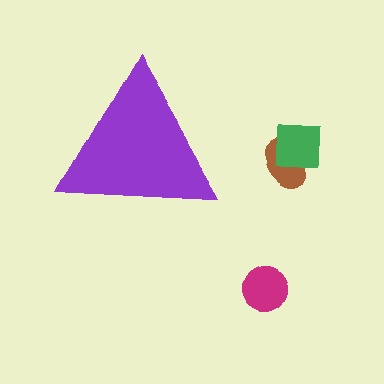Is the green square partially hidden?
No, the green square is fully visible.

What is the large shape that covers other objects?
A purple triangle.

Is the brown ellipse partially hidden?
No, the brown ellipse is fully visible.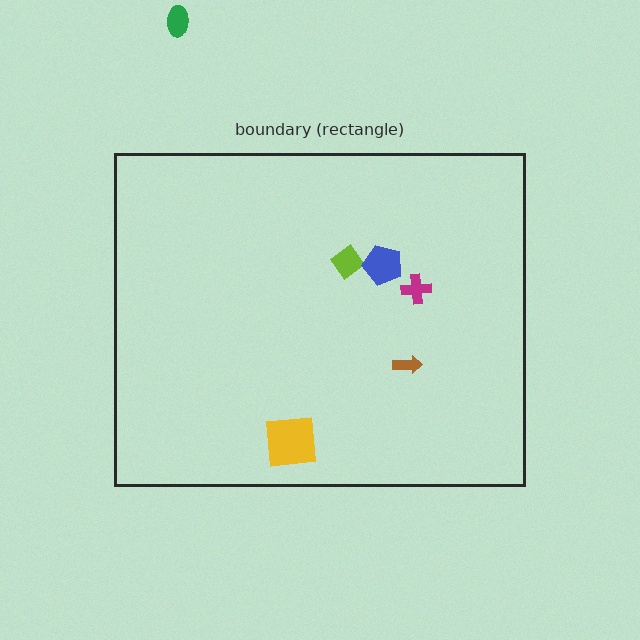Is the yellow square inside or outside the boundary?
Inside.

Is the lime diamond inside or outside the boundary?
Inside.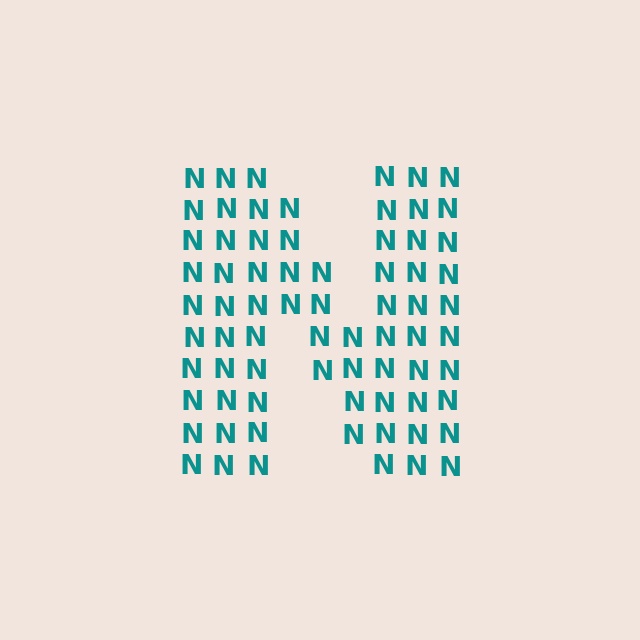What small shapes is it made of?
It is made of small letter N's.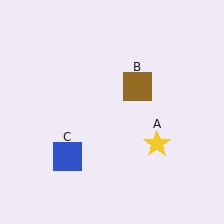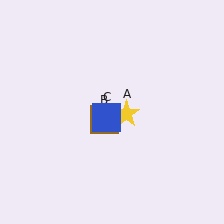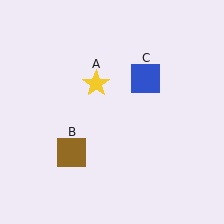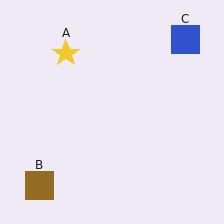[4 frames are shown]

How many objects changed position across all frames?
3 objects changed position: yellow star (object A), brown square (object B), blue square (object C).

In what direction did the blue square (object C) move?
The blue square (object C) moved up and to the right.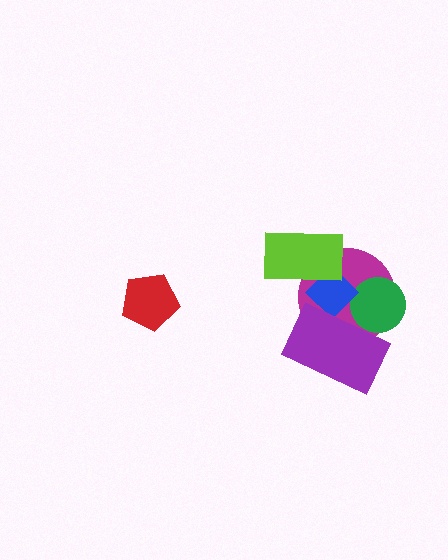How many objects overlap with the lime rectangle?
2 objects overlap with the lime rectangle.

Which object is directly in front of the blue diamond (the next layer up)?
The purple rectangle is directly in front of the blue diamond.